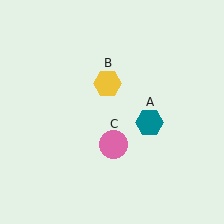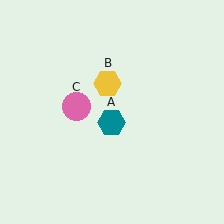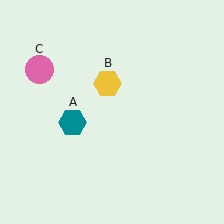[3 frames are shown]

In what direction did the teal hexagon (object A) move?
The teal hexagon (object A) moved left.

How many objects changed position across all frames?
2 objects changed position: teal hexagon (object A), pink circle (object C).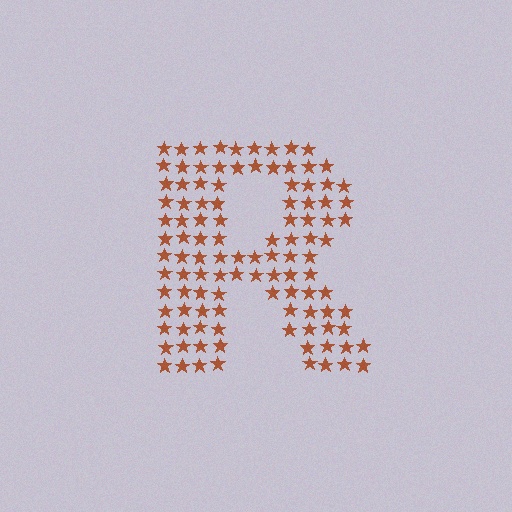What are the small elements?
The small elements are stars.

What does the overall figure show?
The overall figure shows the letter R.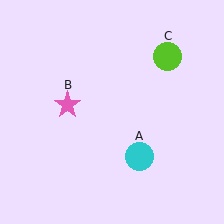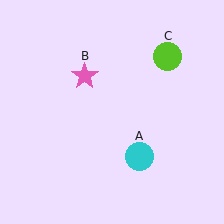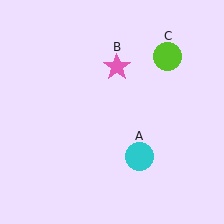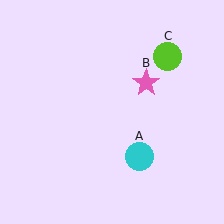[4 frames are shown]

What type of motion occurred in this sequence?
The pink star (object B) rotated clockwise around the center of the scene.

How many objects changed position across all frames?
1 object changed position: pink star (object B).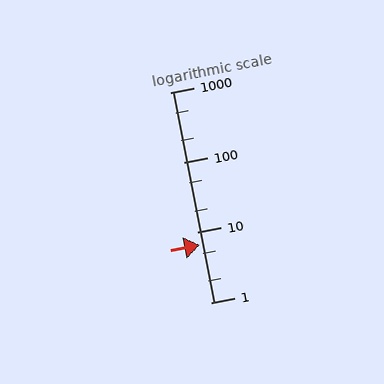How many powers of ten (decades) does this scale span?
The scale spans 3 decades, from 1 to 1000.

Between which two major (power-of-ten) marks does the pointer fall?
The pointer is between 1 and 10.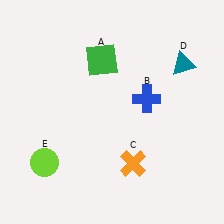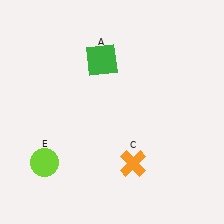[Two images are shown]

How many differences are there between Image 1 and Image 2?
There are 2 differences between the two images.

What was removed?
The blue cross (B), the teal triangle (D) were removed in Image 2.